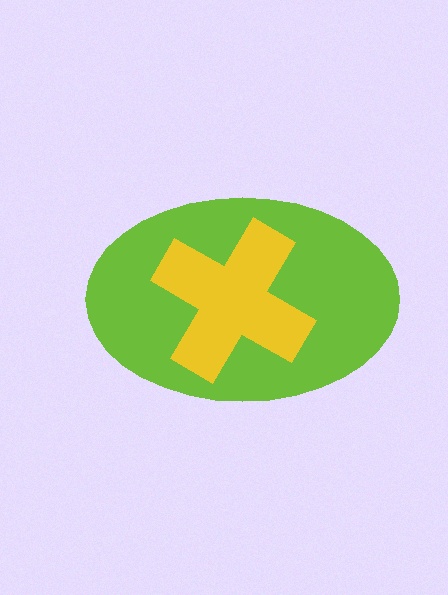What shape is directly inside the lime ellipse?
The yellow cross.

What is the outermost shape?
The lime ellipse.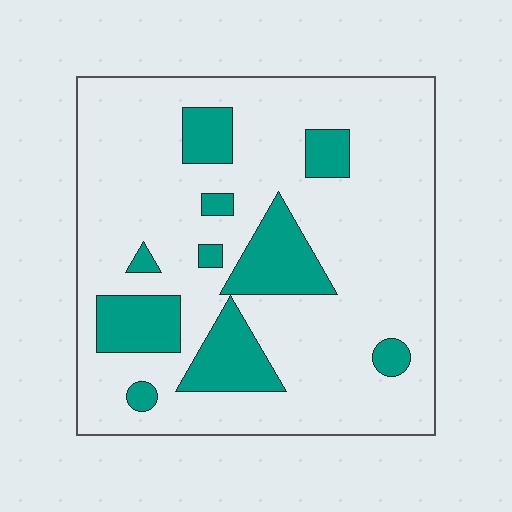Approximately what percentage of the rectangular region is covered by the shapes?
Approximately 20%.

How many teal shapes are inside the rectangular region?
10.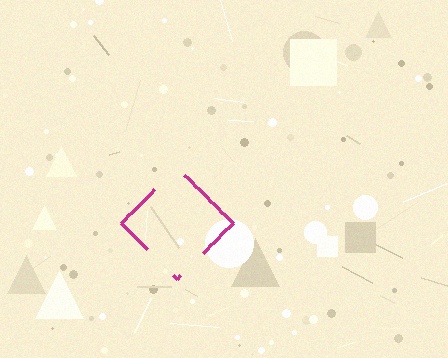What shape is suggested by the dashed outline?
The dashed outline suggests a diamond.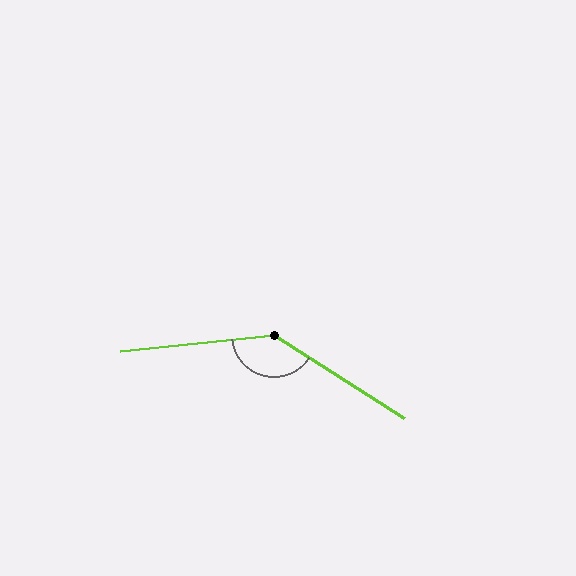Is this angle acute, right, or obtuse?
It is obtuse.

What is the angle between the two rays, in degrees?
Approximately 141 degrees.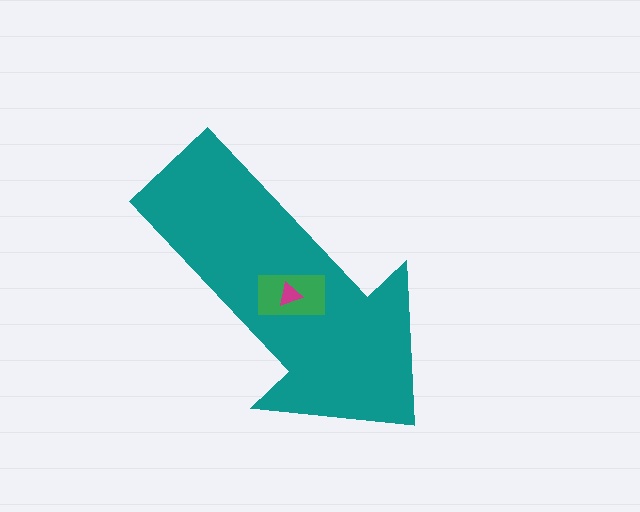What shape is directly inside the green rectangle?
The magenta triangle.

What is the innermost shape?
The magenta triangle.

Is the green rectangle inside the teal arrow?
Yes.